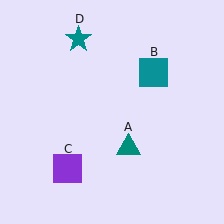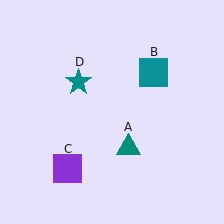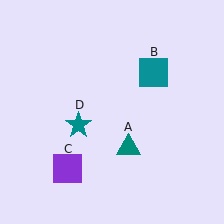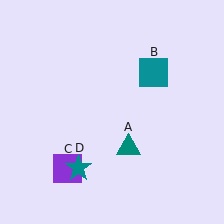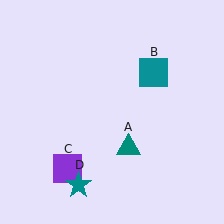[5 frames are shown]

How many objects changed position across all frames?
1 object changed position: teal star (object D).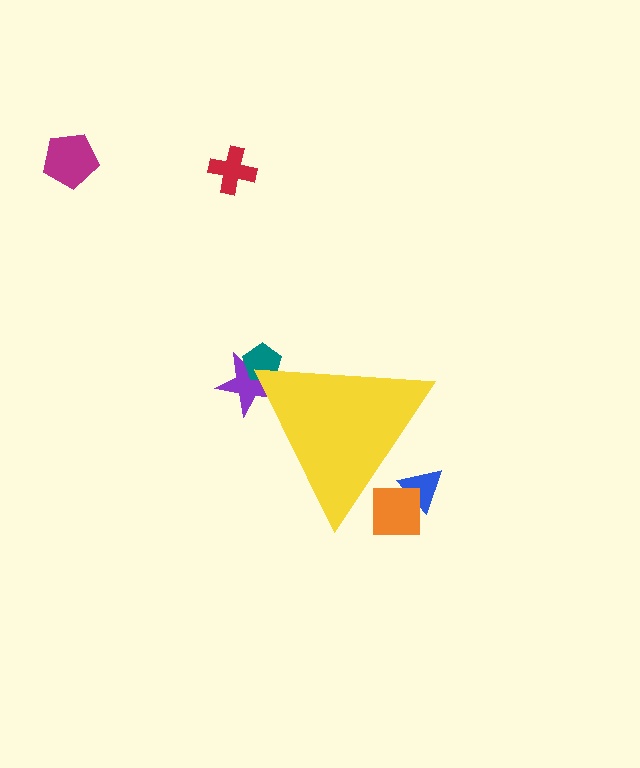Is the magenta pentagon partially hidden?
No, the magenta pentagon is fully visible.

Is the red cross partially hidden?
No, the red cross is fully visible.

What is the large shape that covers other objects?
A yellow triangle.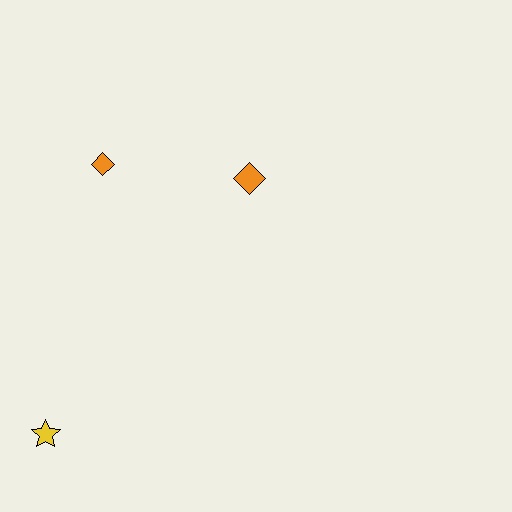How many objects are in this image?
There are 3 objects.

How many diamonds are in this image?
There are 2 diamonds.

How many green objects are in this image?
There are no green objects.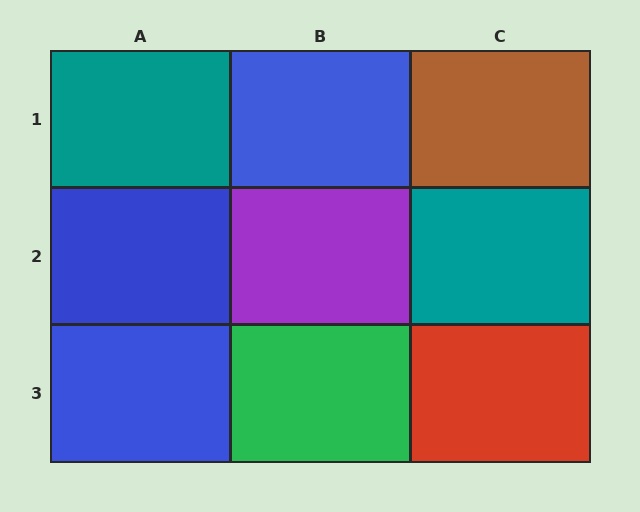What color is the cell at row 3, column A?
Blue.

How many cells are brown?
1 cell is brown.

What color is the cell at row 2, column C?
Teal.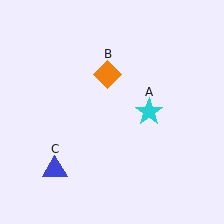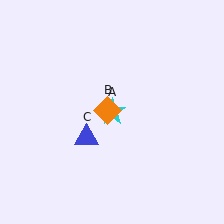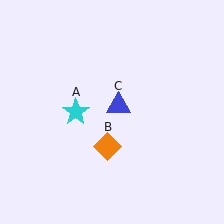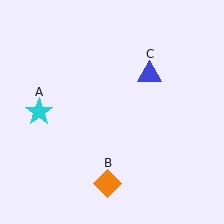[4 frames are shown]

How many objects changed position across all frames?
3 objects changed position: cyan star (object A), orange diamond (object B), blue triangle (object C).